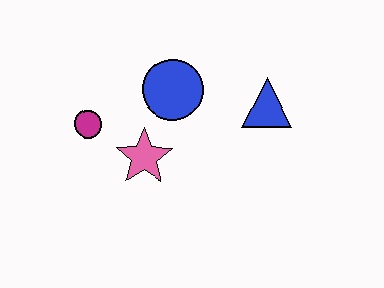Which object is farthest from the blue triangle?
The magenta circle is farthest from the blue triangle.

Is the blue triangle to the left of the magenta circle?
No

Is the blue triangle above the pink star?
Yes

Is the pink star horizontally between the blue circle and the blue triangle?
No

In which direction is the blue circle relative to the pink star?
The blue circle is above the pink star.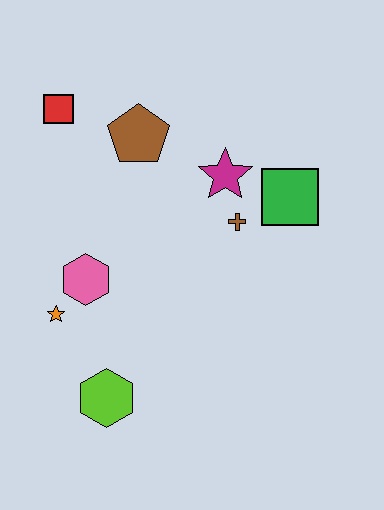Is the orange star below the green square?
Yes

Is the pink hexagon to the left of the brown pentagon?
Yes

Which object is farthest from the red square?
The lime hexagon is farthest from the red square.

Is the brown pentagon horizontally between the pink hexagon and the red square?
No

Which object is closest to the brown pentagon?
The red square is closest to the brown pentagon.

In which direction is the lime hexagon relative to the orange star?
The lime hexagon is below the orange star.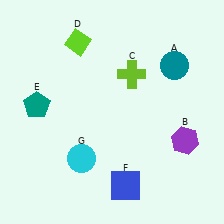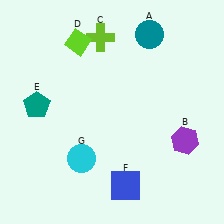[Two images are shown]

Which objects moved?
The objects that moved are: the teal circle (A), the lime cross (C).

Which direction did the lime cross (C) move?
The lime cross (C) moved up.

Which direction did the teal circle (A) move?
The teal circle (A) moved up.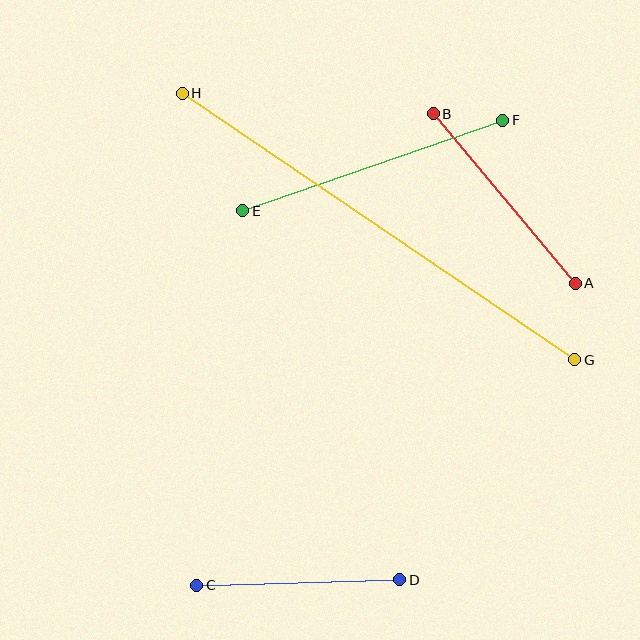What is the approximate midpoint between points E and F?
The midpoint is at approximately (373, 165) pixels.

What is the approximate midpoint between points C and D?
The midpoint is at approximately (298, 583) pixels.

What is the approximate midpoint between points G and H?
The midpoint is at approximately (379, 227) pixels.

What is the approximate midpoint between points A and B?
The midpoint is at approximately (504, 198) pixels.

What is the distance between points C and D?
The distance is approximately 203 pixels.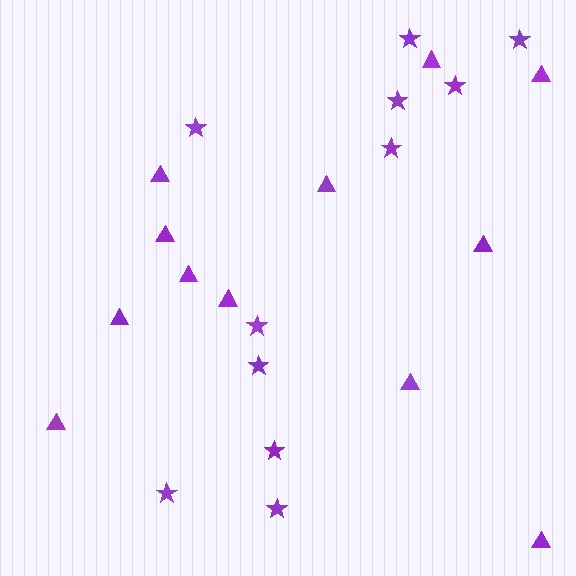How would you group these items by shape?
There are 2 groups: one group of triangles (12) and one group of stars (11).